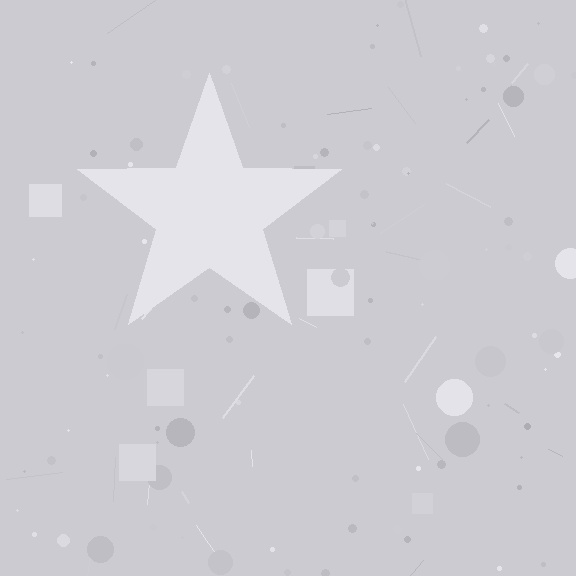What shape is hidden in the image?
A star is hidden in the image.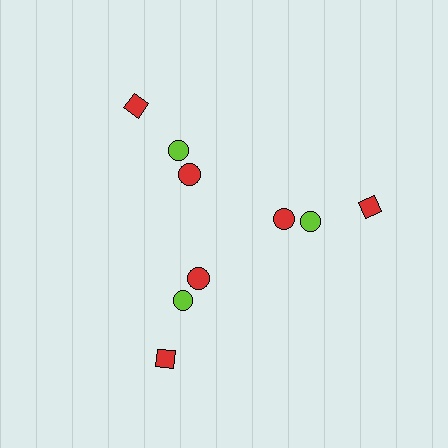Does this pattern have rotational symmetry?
Yes, this pattern has 3-fold rotational symmetry. It looks the same after rotating 120 degrees around the center.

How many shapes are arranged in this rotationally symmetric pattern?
There are 9 shapes, arranged in 3 groups of 3.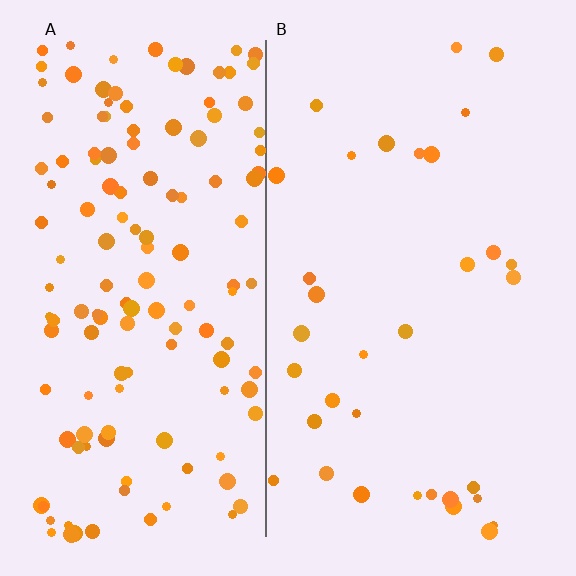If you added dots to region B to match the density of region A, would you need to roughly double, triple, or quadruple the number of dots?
Approximately quadruple.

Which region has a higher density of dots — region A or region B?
A (the left).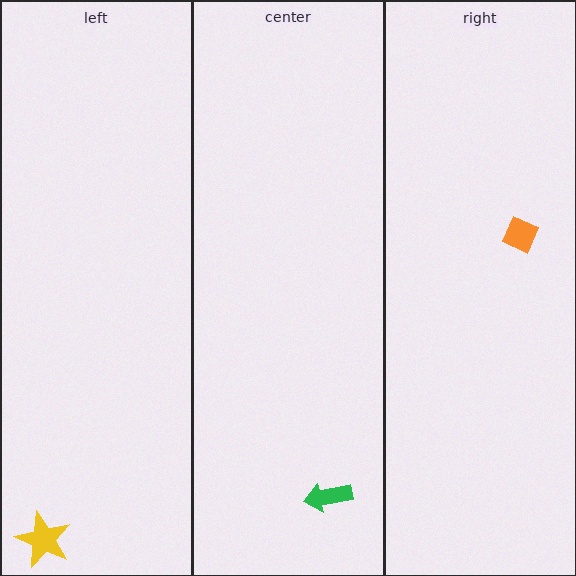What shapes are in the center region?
The green arrow.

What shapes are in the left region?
The yellow star.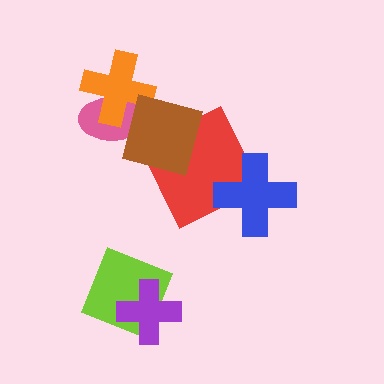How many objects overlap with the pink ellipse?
2 objects overlap with the pink ellipse.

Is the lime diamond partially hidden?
Yes, it is partially covered by another shape.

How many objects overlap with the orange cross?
1 object overlaps with the orange cross.